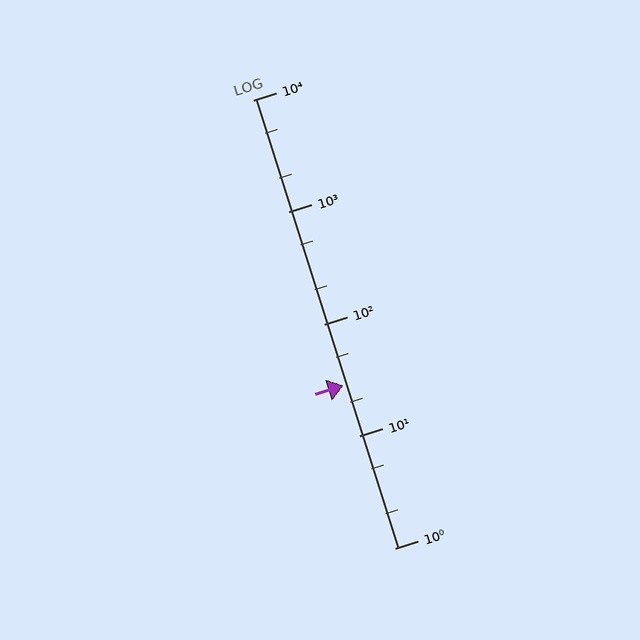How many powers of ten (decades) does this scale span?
The scale spans 4 decades, from 1 to 10000.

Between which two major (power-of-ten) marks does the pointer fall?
The pointer is between 10 and 100.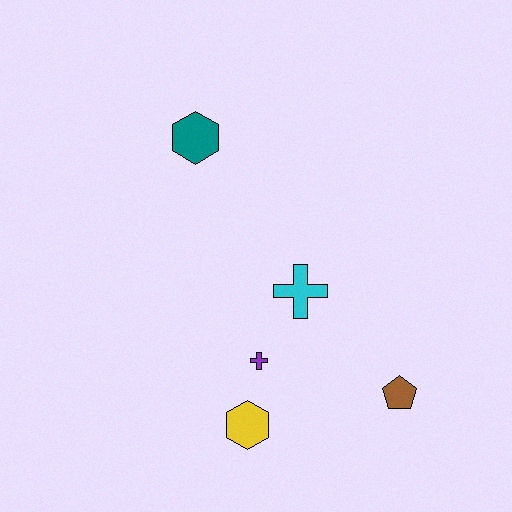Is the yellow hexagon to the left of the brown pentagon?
Yes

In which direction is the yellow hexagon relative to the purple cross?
The yellow hexagon is below the purple cross.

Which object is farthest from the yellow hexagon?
The teal hexagon is farthest from the yellow hexagon.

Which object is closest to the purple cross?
The yellow hexagon is closest to the purple cross.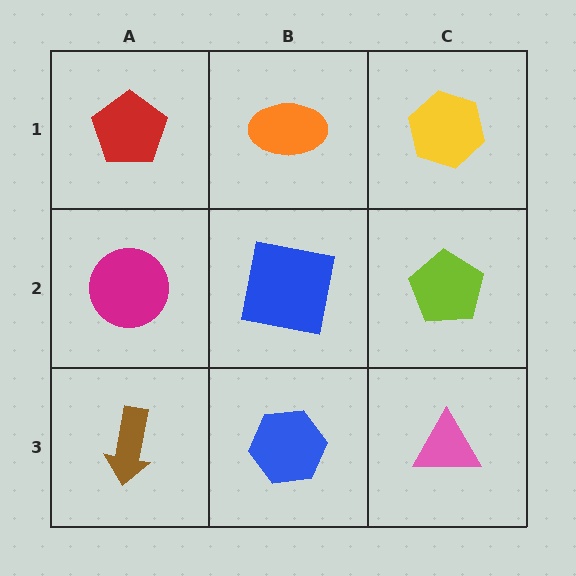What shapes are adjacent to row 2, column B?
An orange ellipse (row 1, column B), a blue hexagon (row 3, column B), a magenta circle (row 2, column A), a lime pentagon (row 2, column C).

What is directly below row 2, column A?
A brown arrow.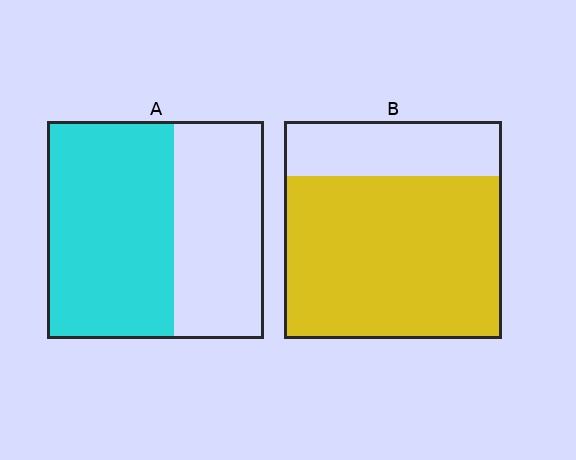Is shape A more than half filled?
Yes.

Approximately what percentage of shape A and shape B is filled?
A is approximately 60% and B is approximately 75%.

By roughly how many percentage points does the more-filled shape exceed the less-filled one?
By roughly 15 percentage points (B over A).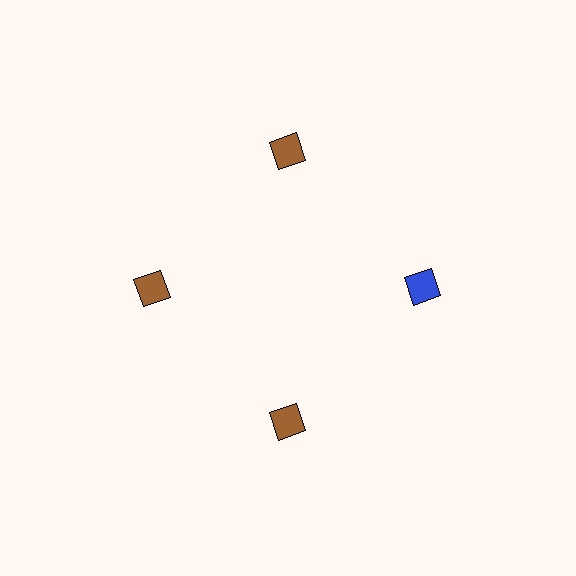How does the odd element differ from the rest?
It has a different color: blue instead of brown.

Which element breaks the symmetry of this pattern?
The blue diamond at roughly the 3 o'clock position breaks the symmetry. All other shapes are brown diamonds.